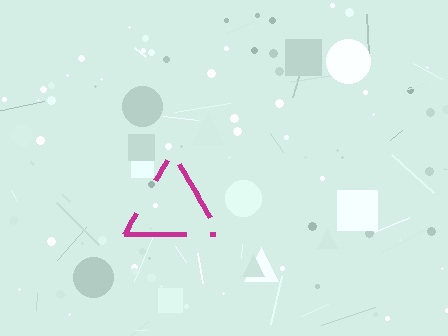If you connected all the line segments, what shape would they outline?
They would outline a triangle.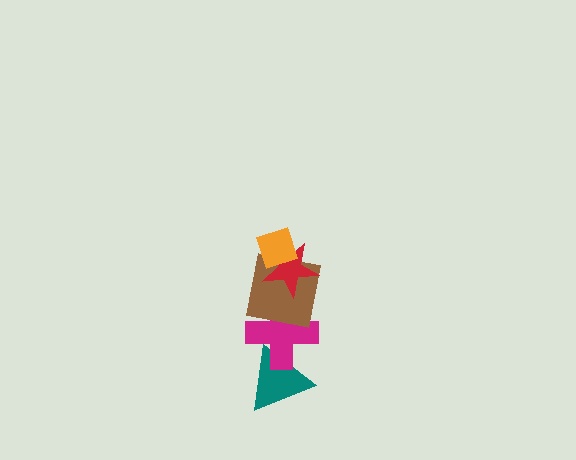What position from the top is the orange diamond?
The orange diamond is 1st from the top.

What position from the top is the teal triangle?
The teal triangle is 5th from the top.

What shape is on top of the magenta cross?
The brown square is on top of the magenta cross.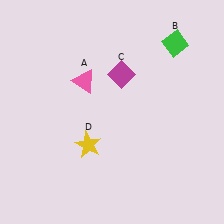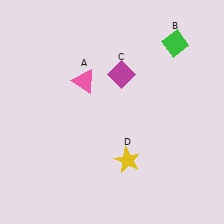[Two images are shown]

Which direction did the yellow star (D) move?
The yellow star (D) moved right.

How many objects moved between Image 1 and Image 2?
1 object moved between the two images.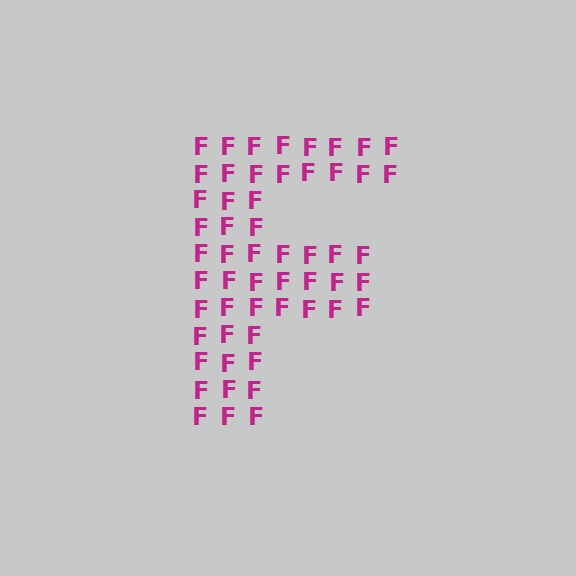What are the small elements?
The small elements are letter F's.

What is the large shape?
The large shape is the letter F.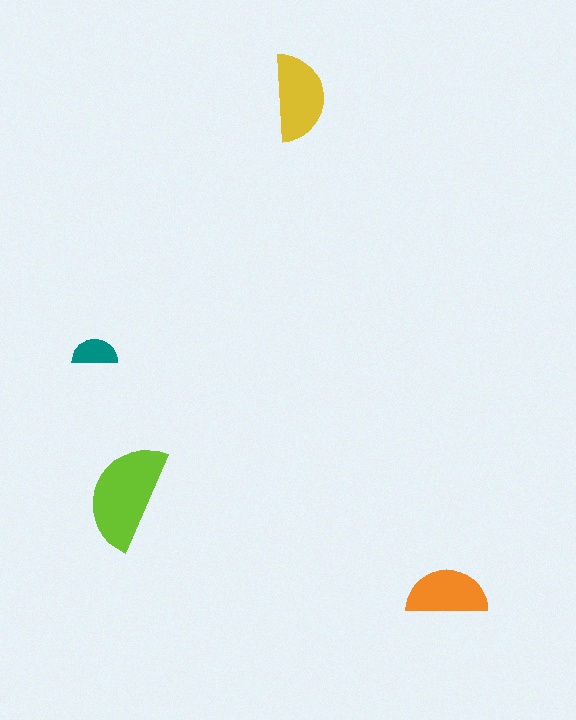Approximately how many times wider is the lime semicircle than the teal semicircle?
About 2.5 times wider.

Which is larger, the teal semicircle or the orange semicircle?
The orange one.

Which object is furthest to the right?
The orange semicircle is rightmost.